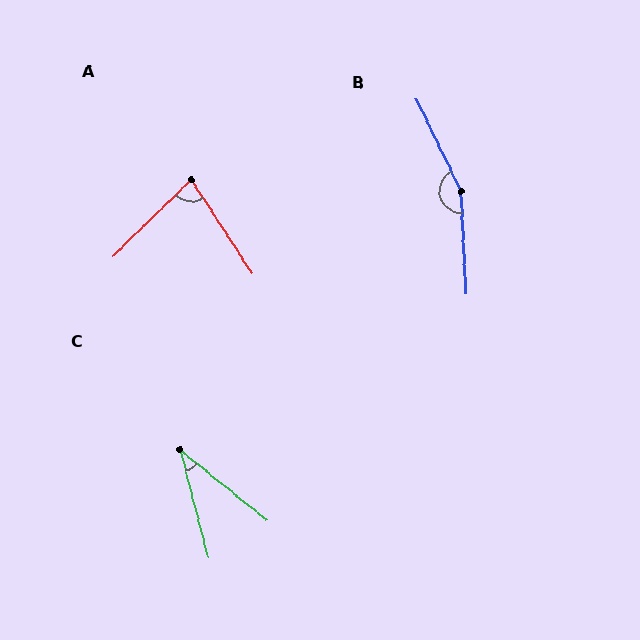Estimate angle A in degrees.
Approximately 79 degrees.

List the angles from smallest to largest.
C (37°), A (79°), B (157°).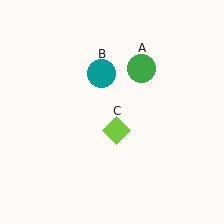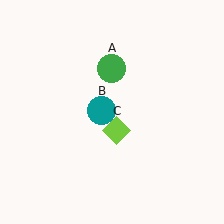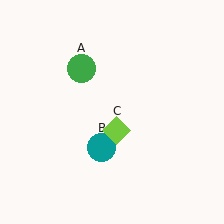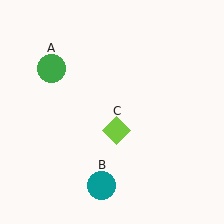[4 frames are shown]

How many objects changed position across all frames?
2 objects changed position: green circle (object A), teal circle (object B).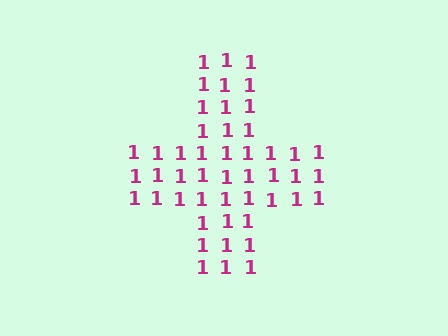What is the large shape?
The large shape is a cross.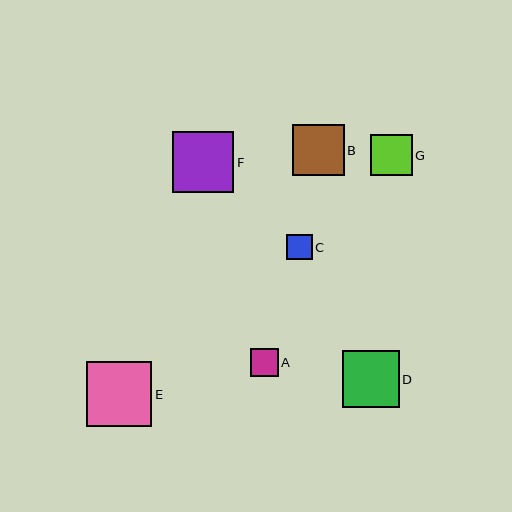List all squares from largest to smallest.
From largest to smallest: E, F, D, B, G, A, C.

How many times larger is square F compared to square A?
Square F is approximately 2.2 times the size of square A.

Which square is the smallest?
Square C is the smallest with a size of approximately 26 pixels.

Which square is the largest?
Square E is the largest with a size of approximately 66 pixels.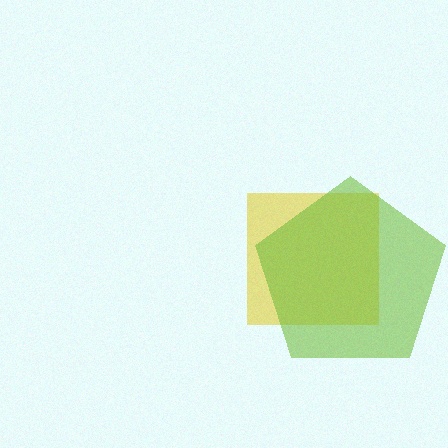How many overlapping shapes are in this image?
There are 2 overlapping shapes in the image.